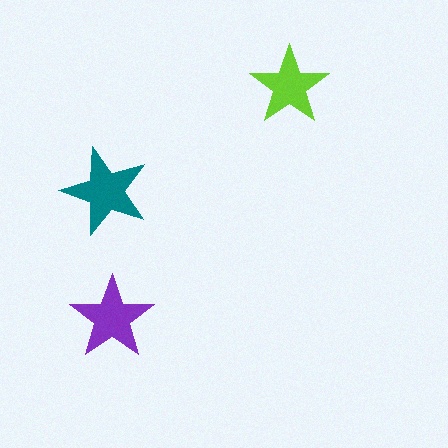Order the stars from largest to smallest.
the teal one, the purple one, the lime one.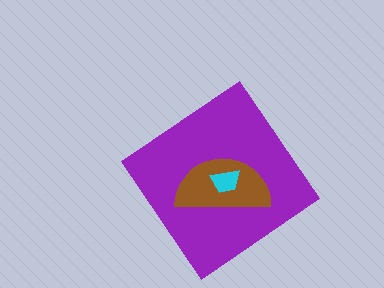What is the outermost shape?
The purple diamond.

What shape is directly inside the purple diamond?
The brown semicircle.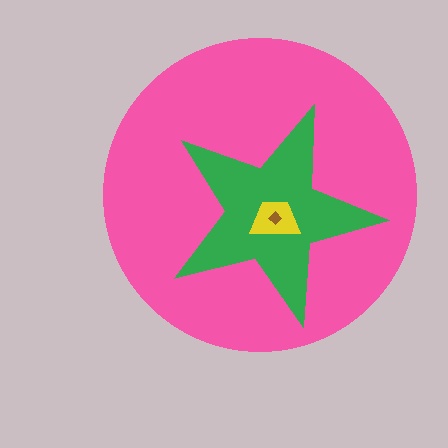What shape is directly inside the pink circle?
The green star.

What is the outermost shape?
The pink circle.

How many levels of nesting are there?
4.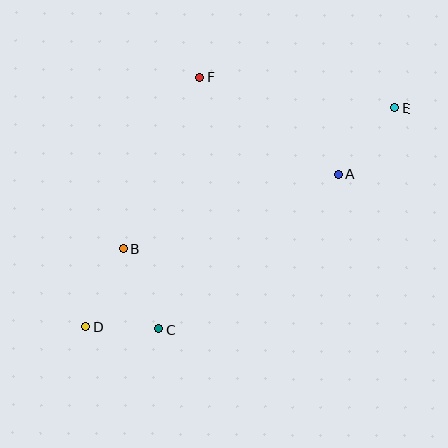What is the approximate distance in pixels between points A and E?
The distance between A and E is approximately 86 pixels.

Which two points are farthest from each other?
Points D and E are farthest from each other.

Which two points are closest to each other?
Points C and D are closest to each other.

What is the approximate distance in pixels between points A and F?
The distance between A and F is approximately 170 pixels.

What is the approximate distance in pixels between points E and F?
The distance between E and F is approximately 197 pixels.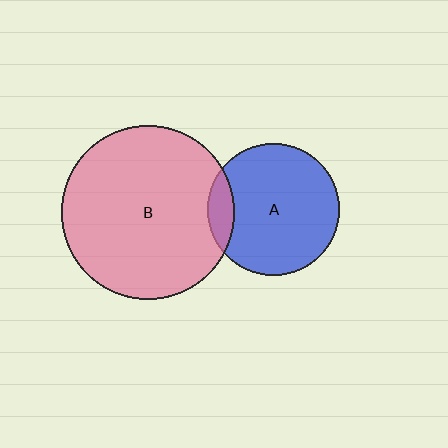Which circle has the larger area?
Circle B (pink).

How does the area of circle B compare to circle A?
Approximately 1.7 times.